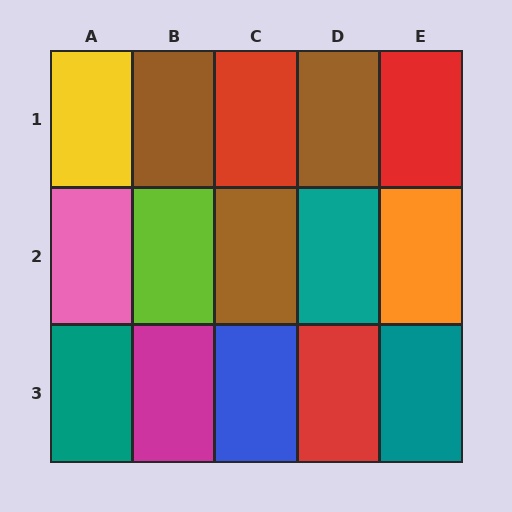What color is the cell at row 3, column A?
Teal.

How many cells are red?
3 cells are red.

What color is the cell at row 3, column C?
Blue.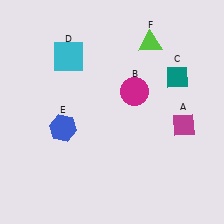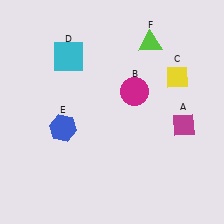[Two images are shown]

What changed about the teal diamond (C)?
In Image 1, C is teal. In Image 2, it changed to yellow.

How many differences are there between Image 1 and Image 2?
There is 1 difference between the two images.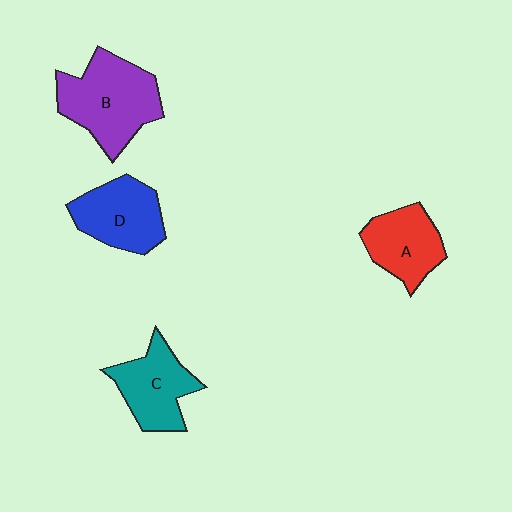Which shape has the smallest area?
Shape A (red).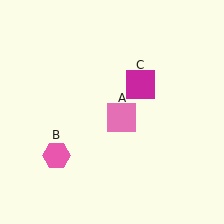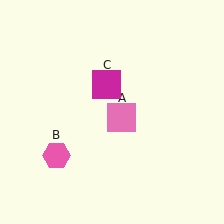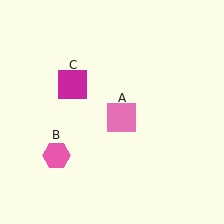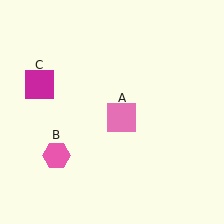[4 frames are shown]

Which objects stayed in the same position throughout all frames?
Pink square (object A) and pink hexagon (object B) remained stationary.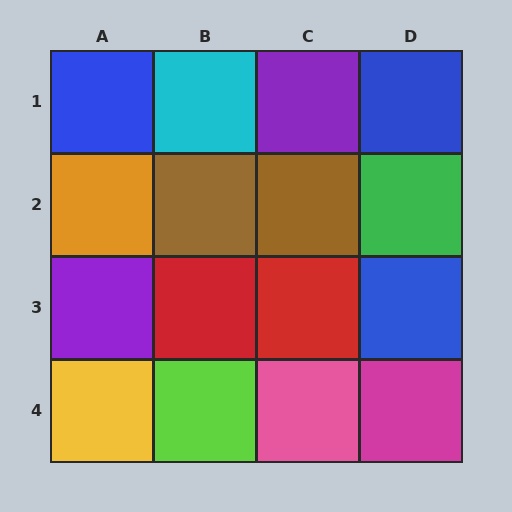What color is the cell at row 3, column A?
Purple.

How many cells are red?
2 cells are red.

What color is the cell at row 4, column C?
Pink.